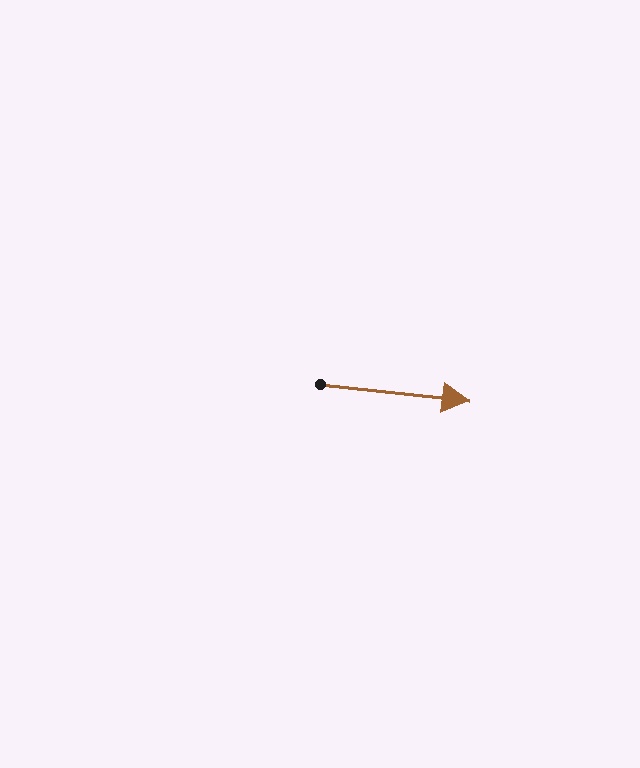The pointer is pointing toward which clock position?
Roughly 3 o'clock.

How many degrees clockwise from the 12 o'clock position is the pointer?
Approximately 96 degrees.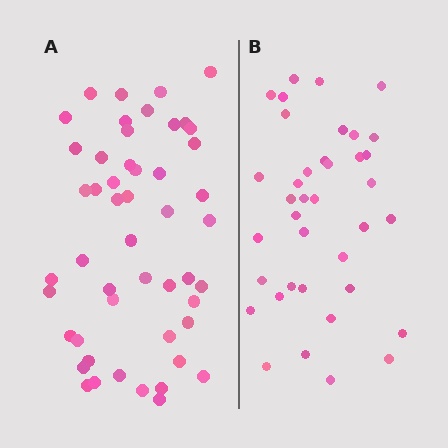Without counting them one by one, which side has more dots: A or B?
Region A (the left region) has more dots.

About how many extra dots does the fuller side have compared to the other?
Region A has roughly 12 or so more dots than region B.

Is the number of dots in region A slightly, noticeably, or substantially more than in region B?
Region A has noticeably more, but not dramatically so. The ratio is roughly 1.3 to 1.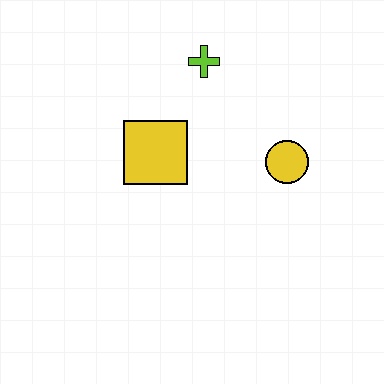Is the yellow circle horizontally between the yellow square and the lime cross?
No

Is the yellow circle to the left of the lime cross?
No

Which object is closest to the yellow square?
The lime cross is closest to the yellow square.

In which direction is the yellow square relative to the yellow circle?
The yellow square is to the left of the yellow circle.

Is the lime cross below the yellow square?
No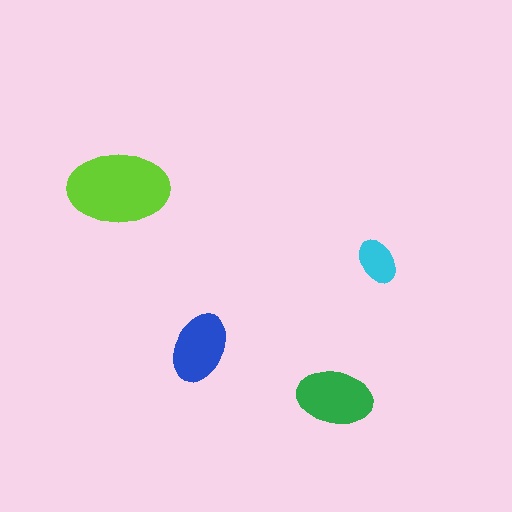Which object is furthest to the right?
The cyan ellipse is rightmost.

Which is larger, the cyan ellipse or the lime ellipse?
The lime one.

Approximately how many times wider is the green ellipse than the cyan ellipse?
About 1.5 times wider.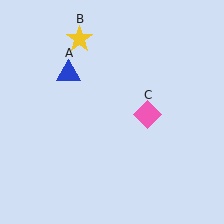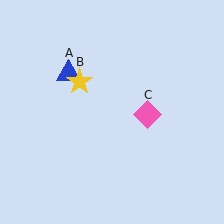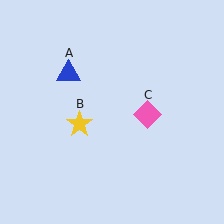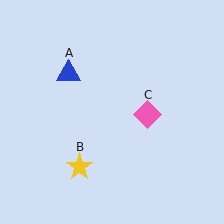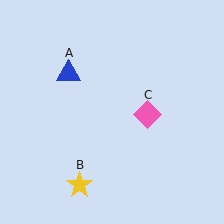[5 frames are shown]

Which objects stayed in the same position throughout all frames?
Blue triangle (object A) and pink diamond (object C) remained stationary.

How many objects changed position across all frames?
1 object changed position: yellow star (object B).